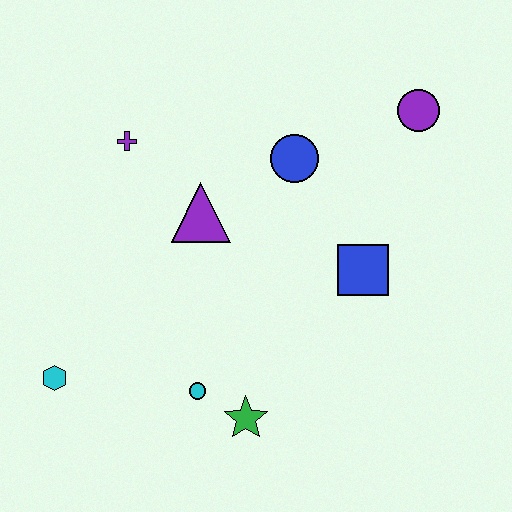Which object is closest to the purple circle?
The blue circle is closest to the purple circle.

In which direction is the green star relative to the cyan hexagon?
The green star is to the right of the cyan hexagon.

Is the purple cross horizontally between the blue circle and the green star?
No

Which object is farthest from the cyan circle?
The purple circle is farthest from the cyan circle.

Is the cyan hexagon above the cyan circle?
Yes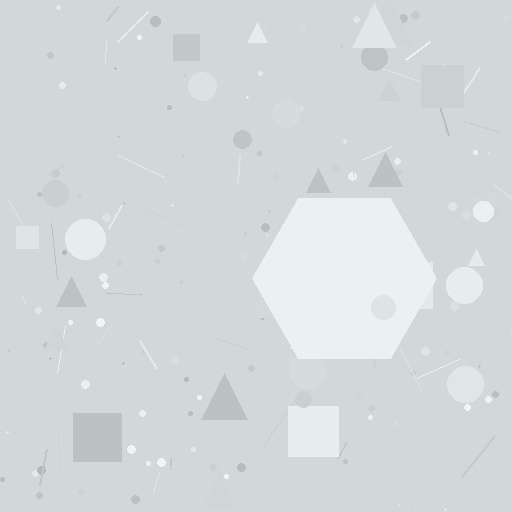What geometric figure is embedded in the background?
A hexagon is embedded in the background.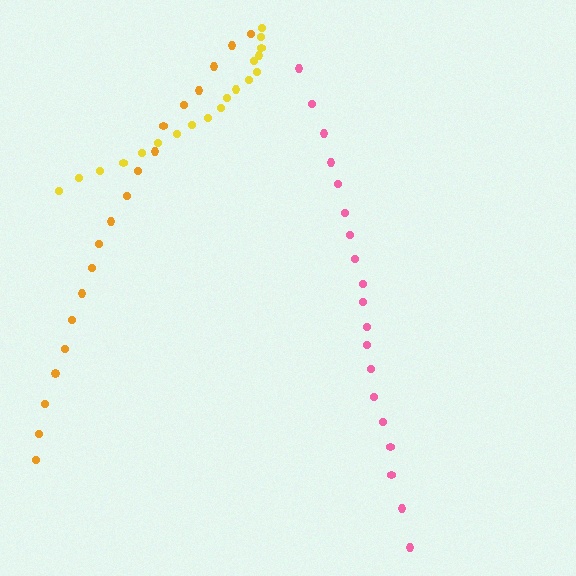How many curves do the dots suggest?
There are 3 distinct paths.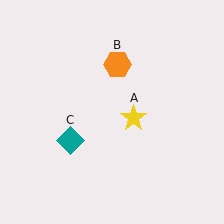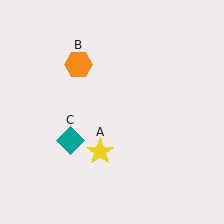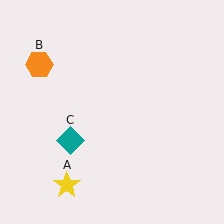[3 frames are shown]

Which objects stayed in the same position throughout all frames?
Teal diamond (object C) remained stationary.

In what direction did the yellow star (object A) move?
The yellow star (object A) moved down and to the left.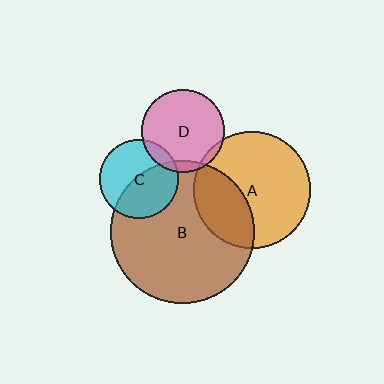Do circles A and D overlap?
Yes.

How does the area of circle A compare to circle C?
Approximately 2.2 times.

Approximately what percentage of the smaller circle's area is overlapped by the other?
Approximately 5%.